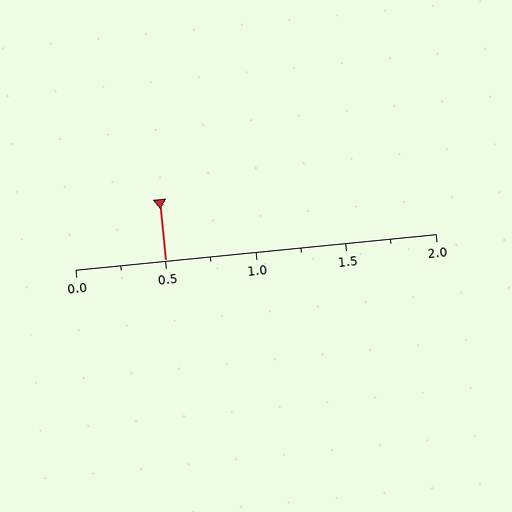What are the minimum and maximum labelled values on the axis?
The axis runs from 0.0 to 2.0.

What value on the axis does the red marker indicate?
The marker indicates approximately 0.5.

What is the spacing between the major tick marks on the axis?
The major ticks are spaced 0.5 apart.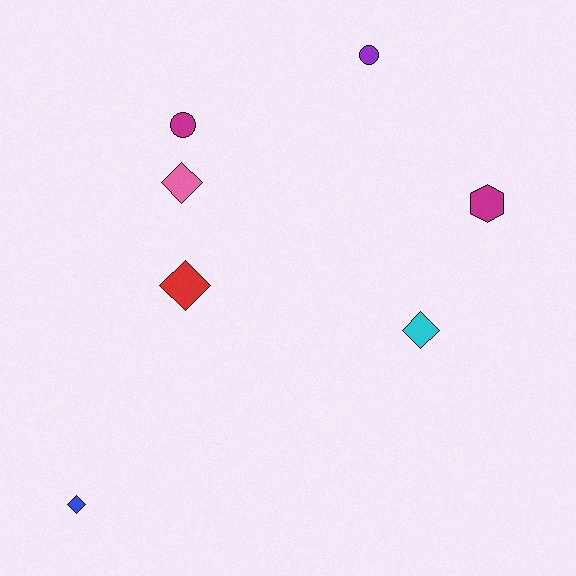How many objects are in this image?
There are 7 objects.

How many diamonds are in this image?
There are 4 diamonds.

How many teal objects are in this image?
There are no teal objects.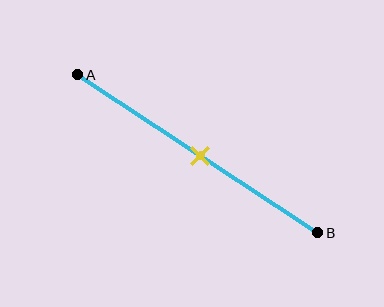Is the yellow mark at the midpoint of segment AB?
Yes, the mark is approximately at the midpoint.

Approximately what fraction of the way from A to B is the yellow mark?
The yellow mark is approximately 50% of the way from A to B.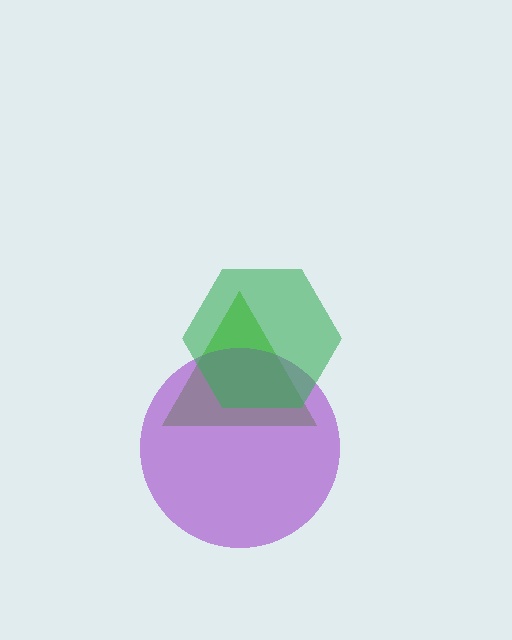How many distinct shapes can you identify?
There are 3 distinct shapes: a lime triangle, a purple circle, a green hexagon.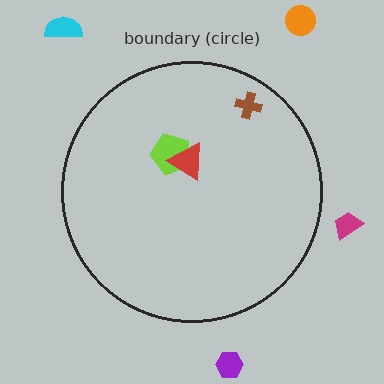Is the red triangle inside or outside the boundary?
Inside.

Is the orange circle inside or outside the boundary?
Outside.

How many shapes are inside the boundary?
3 inside, 4 outside.